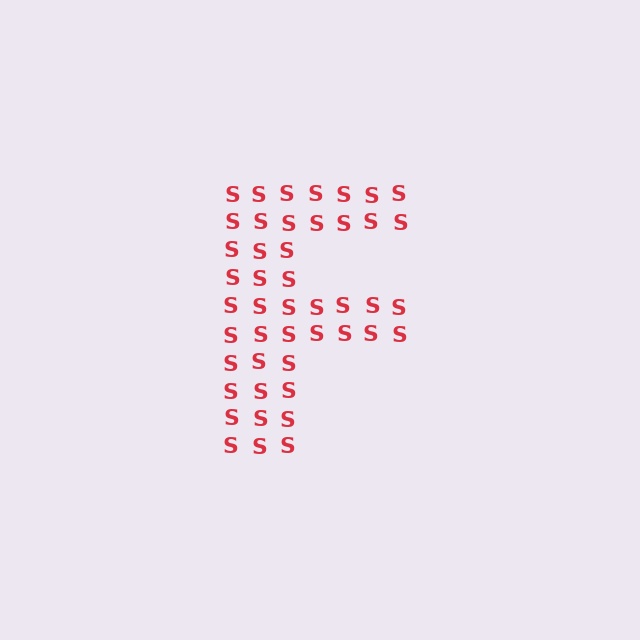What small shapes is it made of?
It is made of small letter S's.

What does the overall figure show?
The overall figure shows the letter F.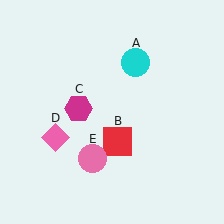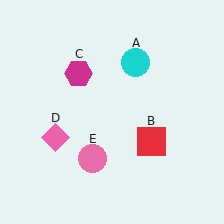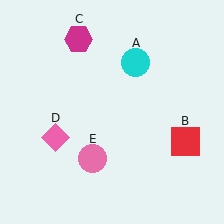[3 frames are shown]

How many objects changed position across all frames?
2 objects changed position: red square (object B), magenta hexagon (object C).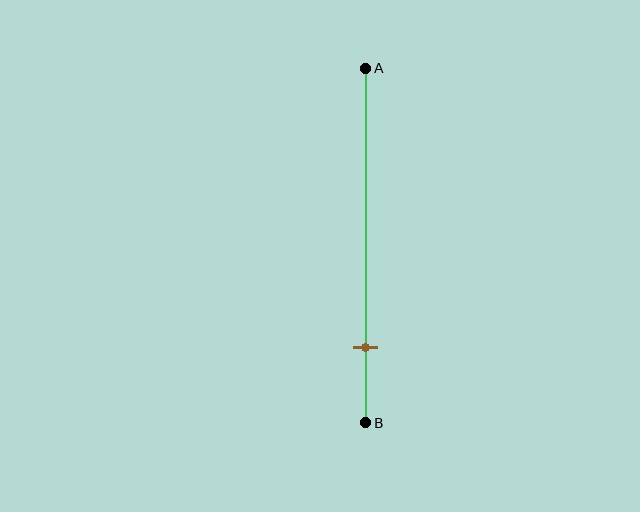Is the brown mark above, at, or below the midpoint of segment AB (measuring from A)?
The brown mark is below the midpoint of segment AB.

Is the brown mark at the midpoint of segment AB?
No, the mark is at about 80% from A, not at the 50% midpoint.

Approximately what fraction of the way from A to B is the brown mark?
The brown mark is approximately 80% of the way from A to B.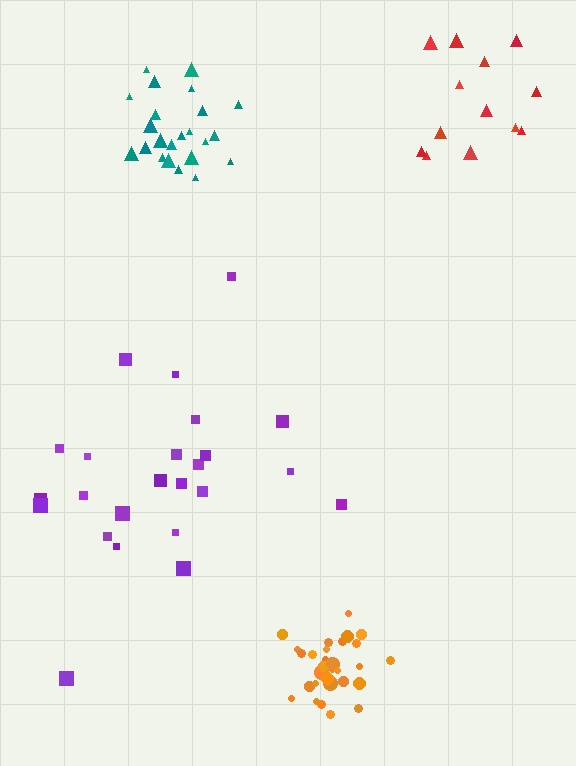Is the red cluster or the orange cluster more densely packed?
Orange.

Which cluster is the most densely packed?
Orange.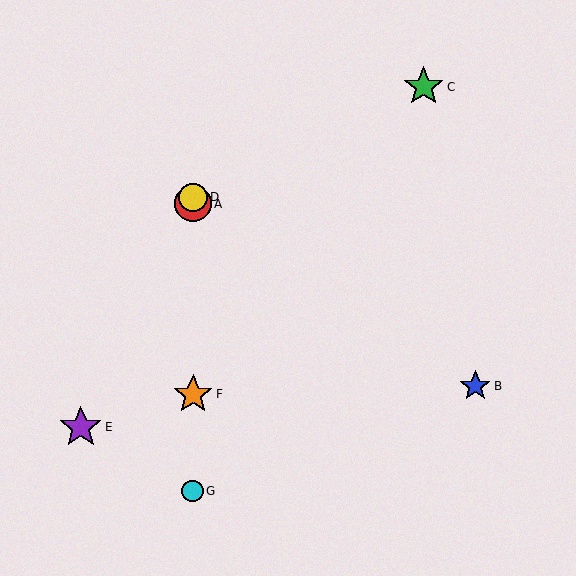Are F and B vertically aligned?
No, F is at x≈193 and B is at x≈475.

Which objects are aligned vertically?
Objects A, D, F, G are aligned vertically.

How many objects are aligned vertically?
4 objects (A, D, F, G) are aligned vertically.